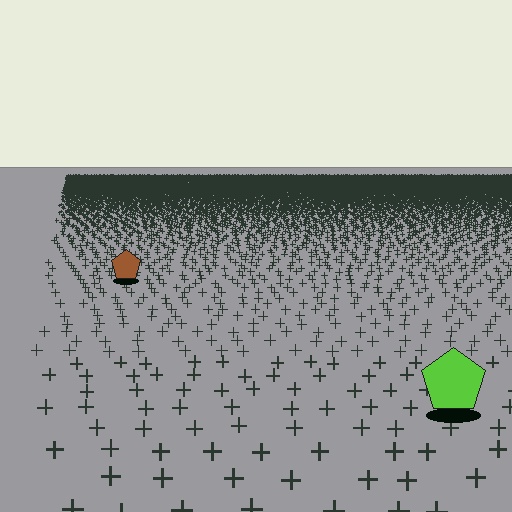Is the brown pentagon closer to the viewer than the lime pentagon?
No. The lime pentagon is closer — you can tell from the texture gradient: the ground texture is coarser near it.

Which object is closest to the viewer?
The lime pentagon is closest. The texture marks near it are larger and more spread out.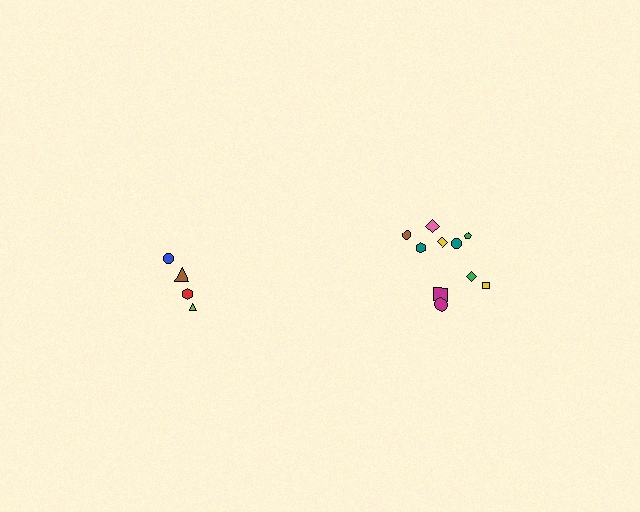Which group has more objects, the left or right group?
The right group.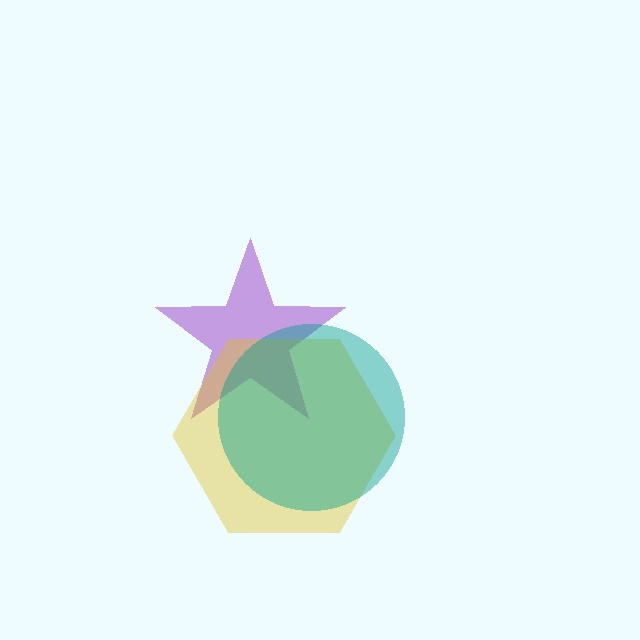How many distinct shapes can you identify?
There are 3 distinct shapes: a purple star, a yellow hexagon, a teal circle.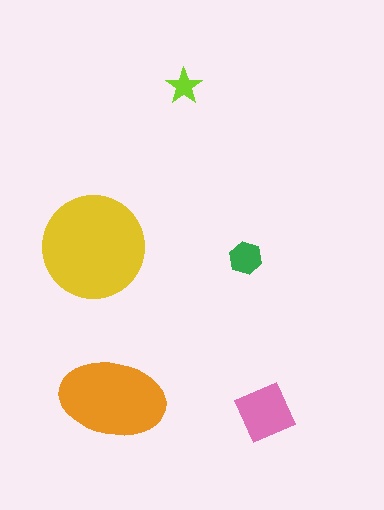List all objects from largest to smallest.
The yellow circle, the orange ellipse, the pink diamond, the green hexagon, the lime star.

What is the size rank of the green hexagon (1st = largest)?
4th.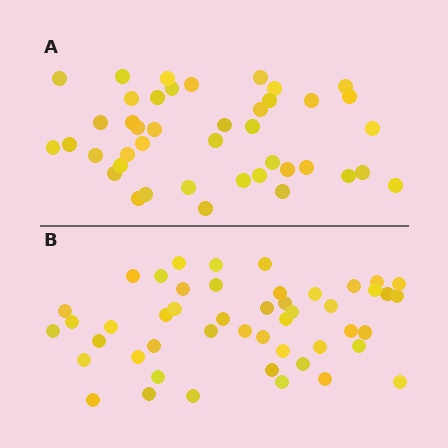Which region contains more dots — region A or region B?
Region B (the bottom region) has more dots.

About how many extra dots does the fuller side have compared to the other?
Region B has about 6 more dots than region A.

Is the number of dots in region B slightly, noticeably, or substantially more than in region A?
Region B has only slightly more — the two regions are fairly close. The ratio is roughly 1.1 to 1.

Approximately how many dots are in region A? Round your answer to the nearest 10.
About 40 dots. (The exact count is 42, which rounds to 40.)